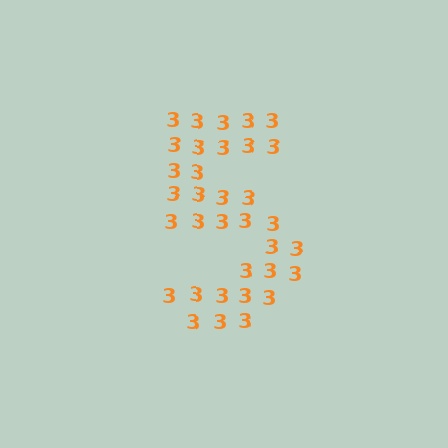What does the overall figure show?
The overall figure shows the digit 5.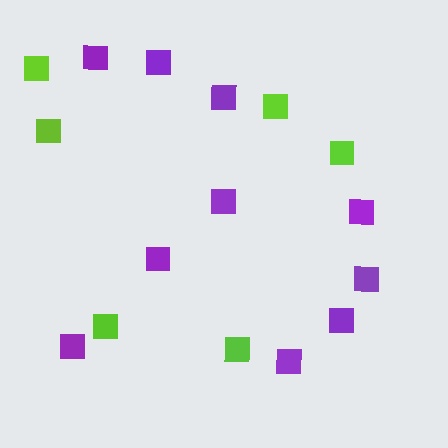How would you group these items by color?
There are 2 groups: one group of lime squares (6) and one group of purple squares (10).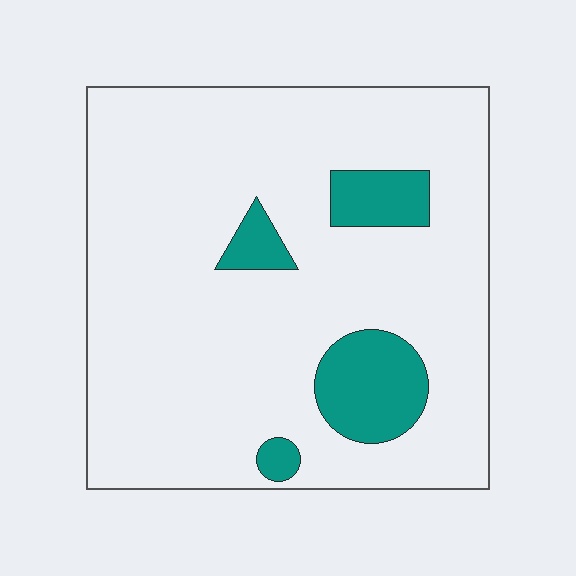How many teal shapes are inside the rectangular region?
4.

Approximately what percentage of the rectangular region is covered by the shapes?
Approximately 15%.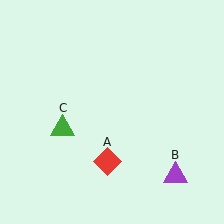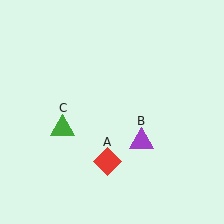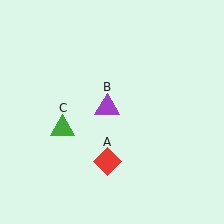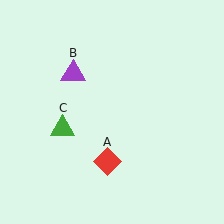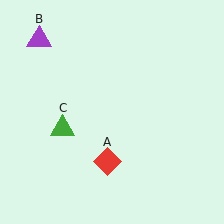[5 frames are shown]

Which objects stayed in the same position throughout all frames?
Red diamond (object A) and green triangle (object C) remained stationary.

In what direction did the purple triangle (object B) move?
The purple triangle (object B) moved up and to the left.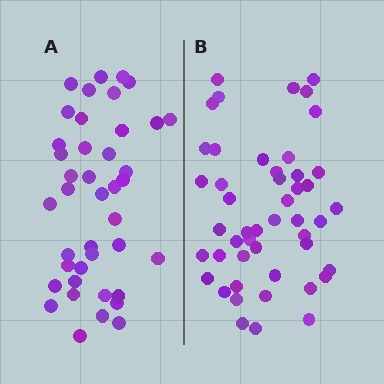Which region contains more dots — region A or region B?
Region B (the right region) has more dots.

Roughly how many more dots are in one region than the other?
Region B has roughly 8 or so more dots than region A.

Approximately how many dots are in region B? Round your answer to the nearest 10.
About 50 dots. (The exact count is 48, which rounds to 50.)